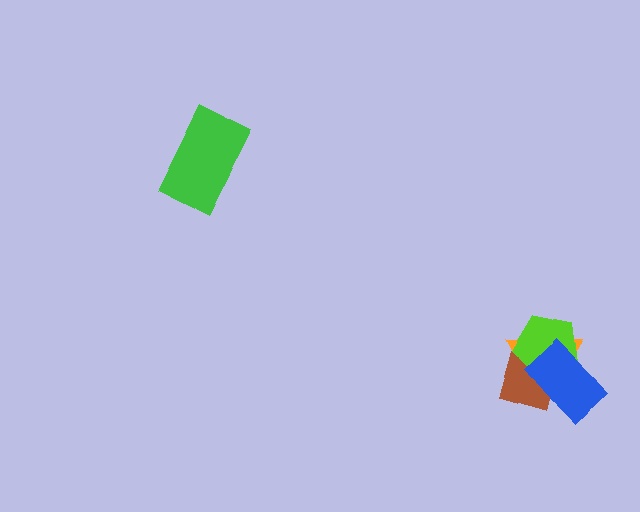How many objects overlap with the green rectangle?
0 objects overlap with the green rectangle.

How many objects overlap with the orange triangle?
3 objects overlap with the orange triangle.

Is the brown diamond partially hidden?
Yes, it is partially covered by another shape.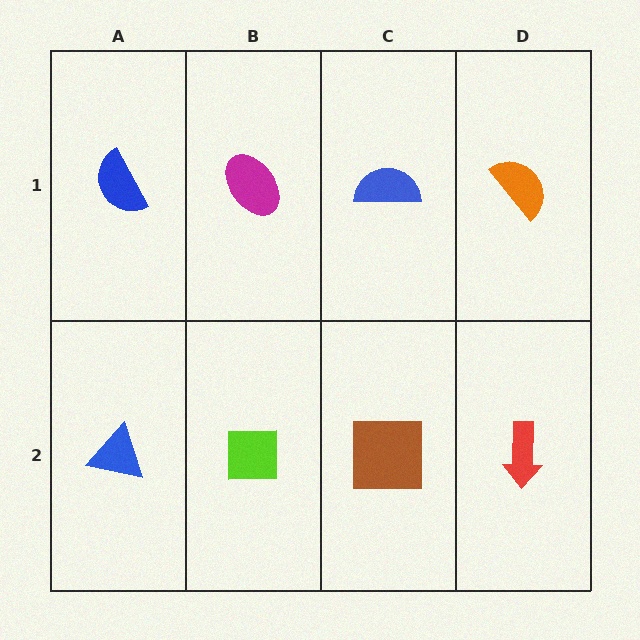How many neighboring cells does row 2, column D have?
2.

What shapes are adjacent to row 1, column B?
A lime square (row 2, column B), a blue semicircle (row 1, column A), a blue semicircle (row 1, column C).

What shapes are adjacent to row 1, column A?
A blue triangle (row 2, column A), a magenta ellipse (row 1, column B).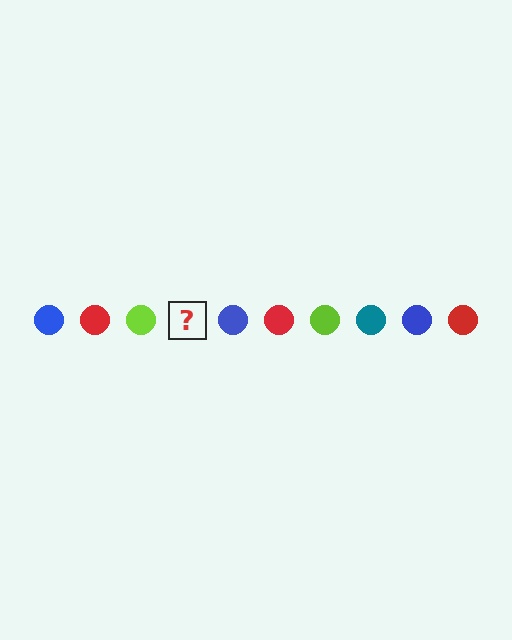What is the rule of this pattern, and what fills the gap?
The rule is that the pattern cycles through blue, red, lime, teal circles. The gap should be filled with a teal circle.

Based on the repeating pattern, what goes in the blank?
The blank should be a teal circle.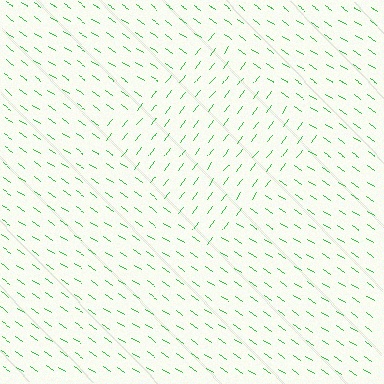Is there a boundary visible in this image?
Yes, there is a texture boundary formed by a change in line orientation.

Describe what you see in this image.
The image is filled with small green line segments. A diamond region in the image has lines oriented differently from the surrounding lines, creating a visible texture boundary.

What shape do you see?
I see a diamond.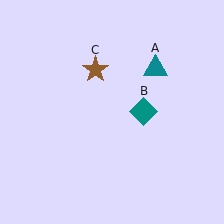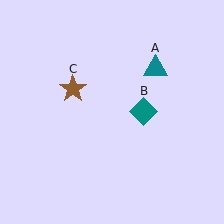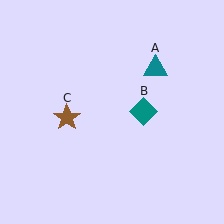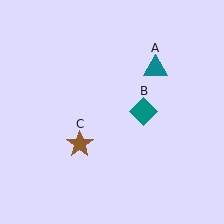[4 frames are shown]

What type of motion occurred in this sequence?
The brown star (object C) rotated counterclockwise around the center of the scene.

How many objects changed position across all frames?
1 object changed position: brown star (object C).